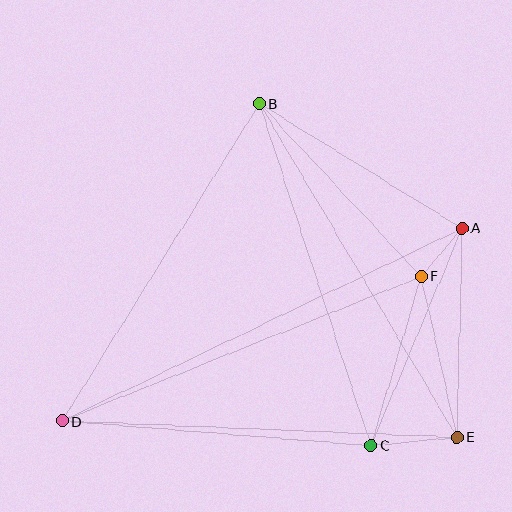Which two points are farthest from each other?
Points A and D are farthest from each other.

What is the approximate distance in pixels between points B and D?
The distance between B and D is approximately 374 pixels.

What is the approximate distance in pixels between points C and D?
The distance between C and D is approximately 311 pixels.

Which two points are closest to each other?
Points A and F are closest to each other.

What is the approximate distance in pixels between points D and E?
The distance between D and E is approximately 395 pixels.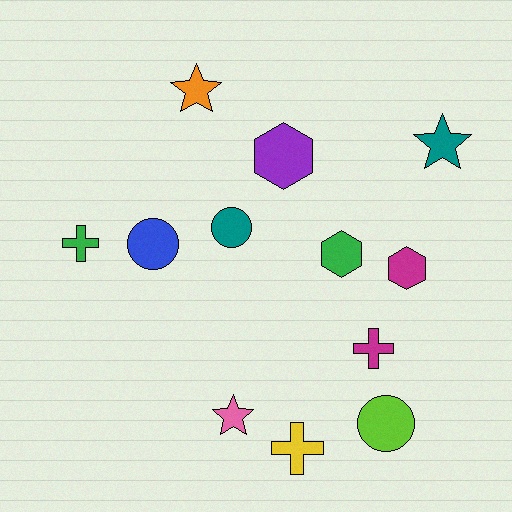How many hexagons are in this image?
There are 3 hexagons.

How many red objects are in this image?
There are no red objects.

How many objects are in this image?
There are 12 objects.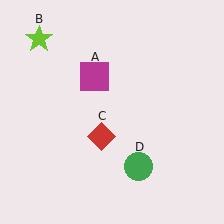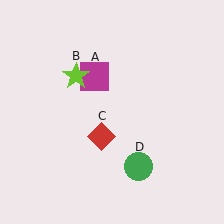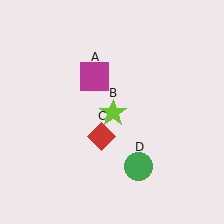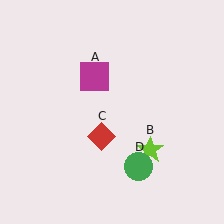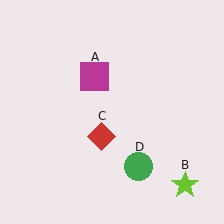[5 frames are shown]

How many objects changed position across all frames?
1 object changed position: lime star (object B).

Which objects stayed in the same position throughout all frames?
Magenta square (object A) and red diamond (object C) and green circle (object D) remained stationary.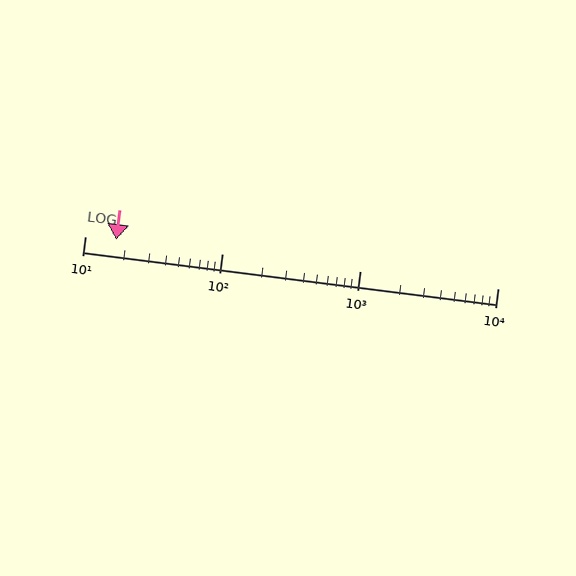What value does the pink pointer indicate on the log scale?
The pointer indicates approximately 17.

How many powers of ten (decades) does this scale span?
The scale spans 3 decades, from 10 to 10000.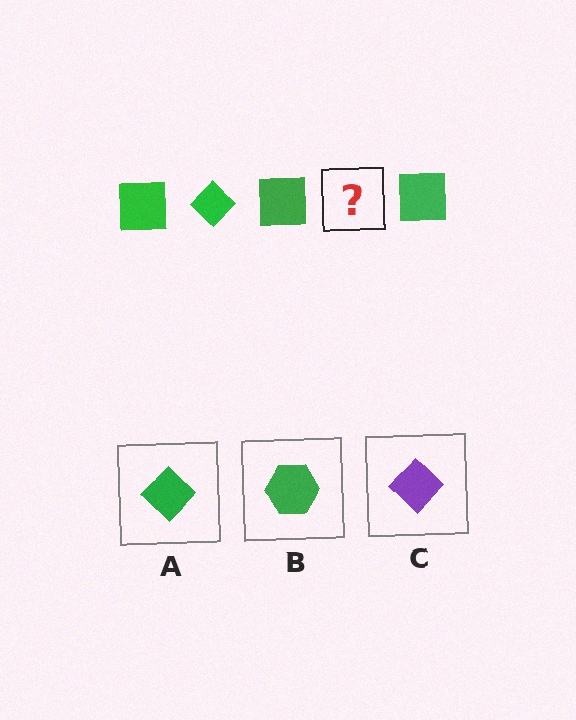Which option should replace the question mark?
Option A.